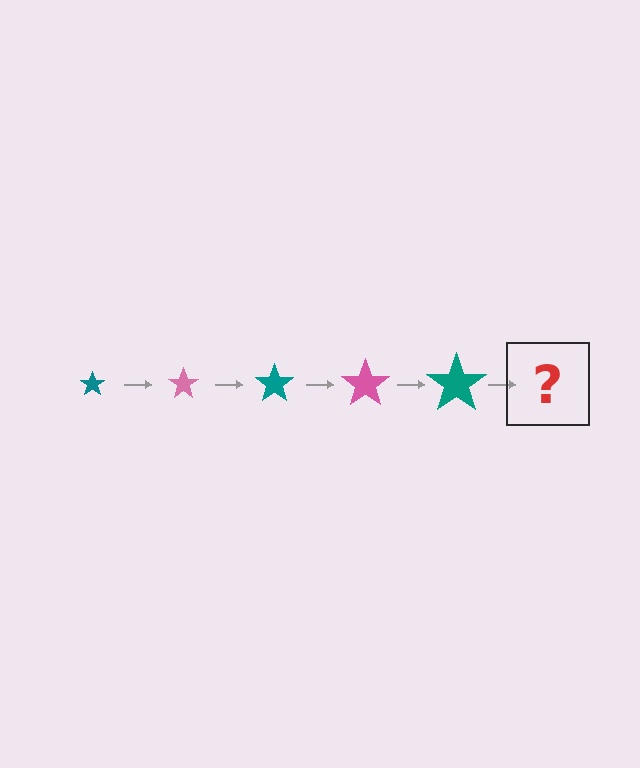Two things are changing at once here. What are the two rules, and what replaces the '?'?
The two rules are that the star grows larger each step and the color cycles through teal and pink. The '?' should be a pink star, larger than the previous one.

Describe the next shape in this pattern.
It should be a pink star, larger than the previous one.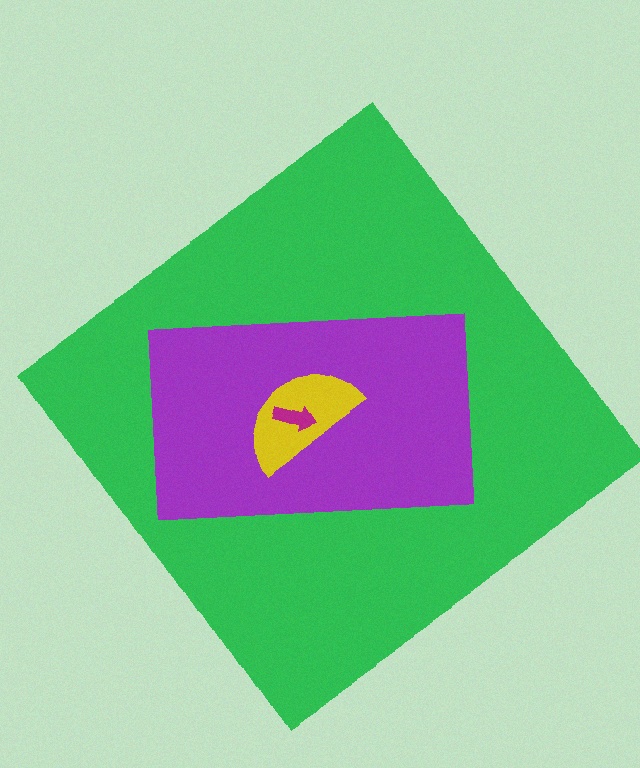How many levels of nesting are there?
4.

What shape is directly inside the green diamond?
The purple rectangle.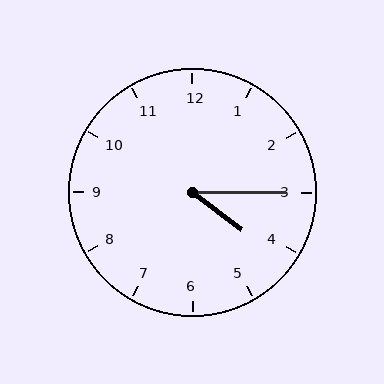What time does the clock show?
4:15.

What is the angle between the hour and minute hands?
Approximately 38 degrees.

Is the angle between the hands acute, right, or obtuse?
It is acute.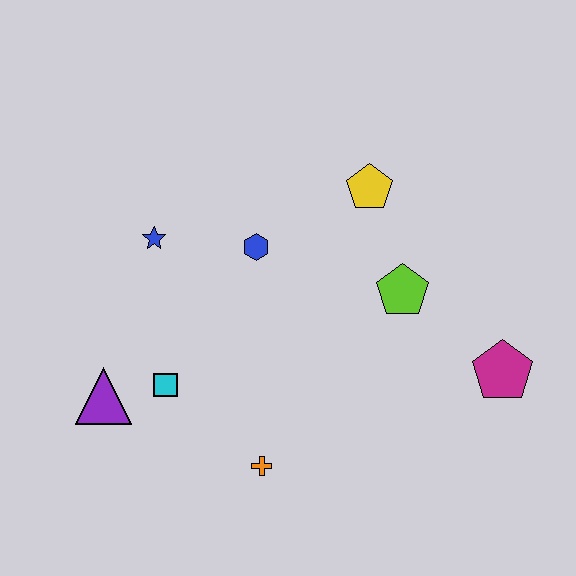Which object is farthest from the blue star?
The magenta pentagon is farthest from the blue star.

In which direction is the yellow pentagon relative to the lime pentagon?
The yellow pentagon is above the lime pentagon.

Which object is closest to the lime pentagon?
The yellow pentagon is closest to the lime pentagon.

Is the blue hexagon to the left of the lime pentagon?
Yes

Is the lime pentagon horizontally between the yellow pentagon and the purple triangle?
No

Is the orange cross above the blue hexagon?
No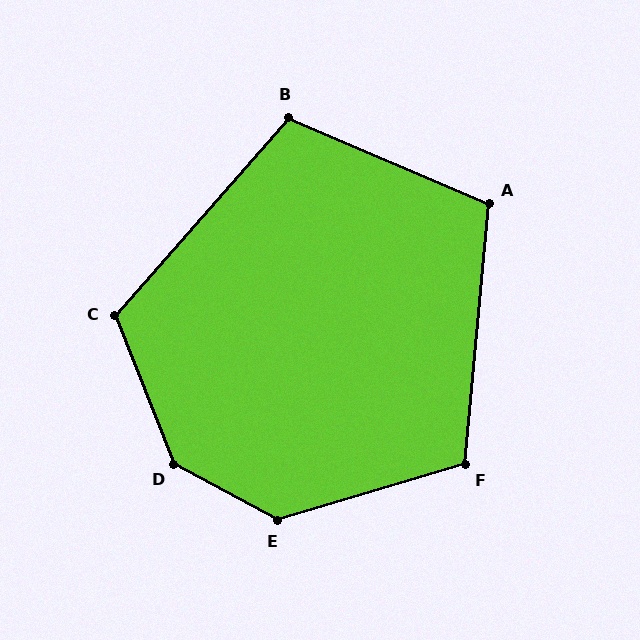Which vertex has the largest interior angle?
D, at approximately 140 degrees.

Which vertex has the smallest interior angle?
B, at approximately 108 degrees.